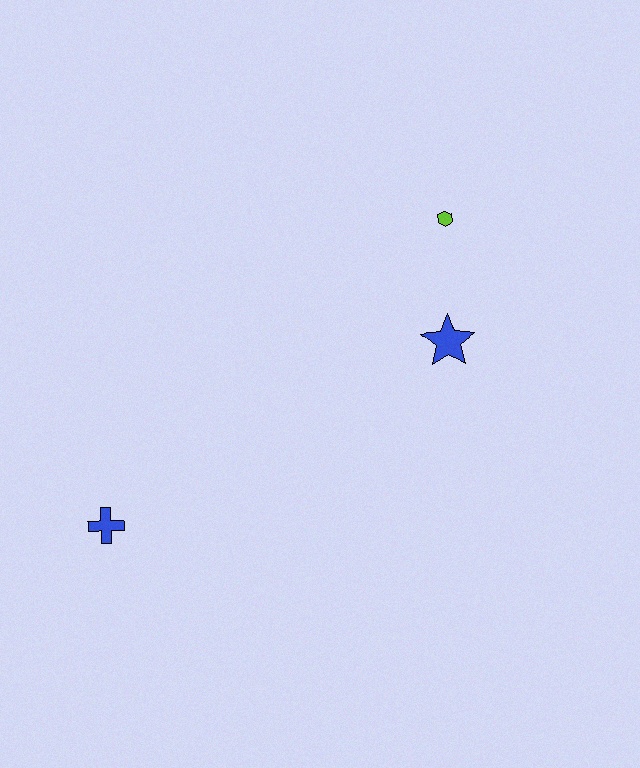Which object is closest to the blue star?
The lime hexagon is closest to the blue star.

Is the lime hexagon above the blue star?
Yes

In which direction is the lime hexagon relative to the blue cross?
The lime hexagon is to the right of the blue cross.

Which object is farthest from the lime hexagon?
The blue cross is farthest from the lime hexagon.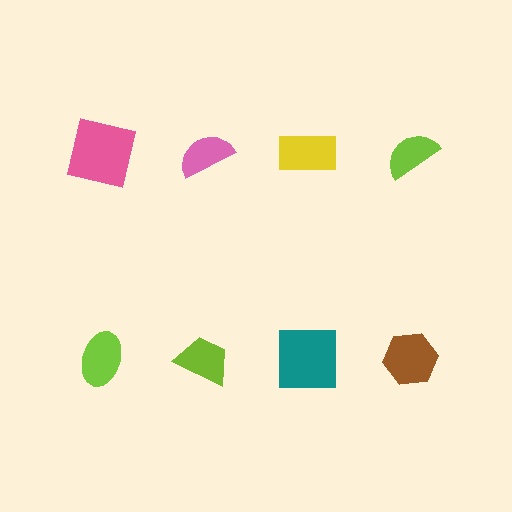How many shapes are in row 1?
4 shapes.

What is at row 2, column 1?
A lime ellipse.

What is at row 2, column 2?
A lime trapezoid.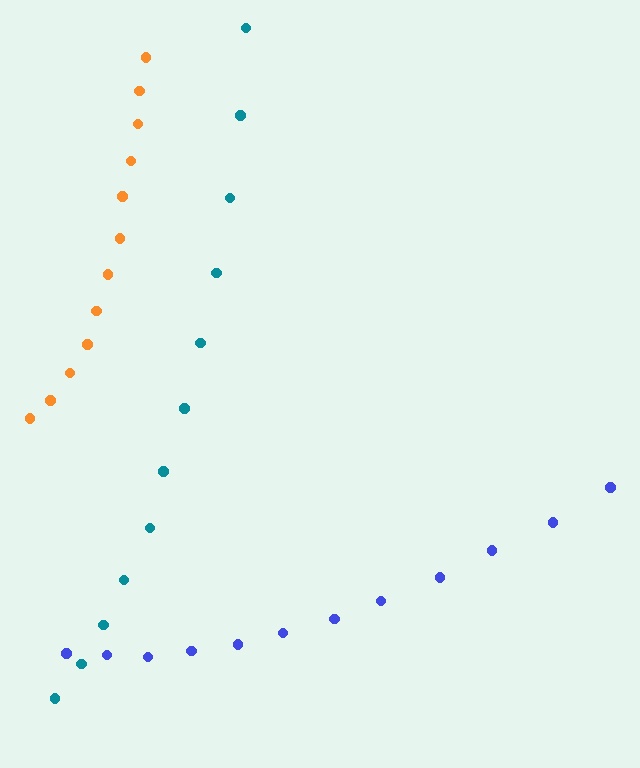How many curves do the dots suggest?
There are 3 distinct paths.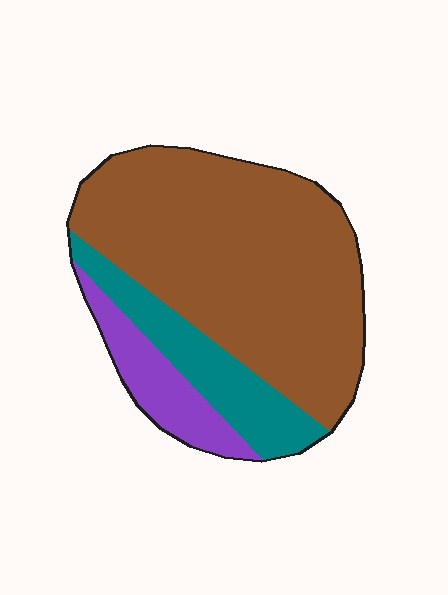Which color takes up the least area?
Purple, at roughly 15%.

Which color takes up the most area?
Brown, at roughly 70%.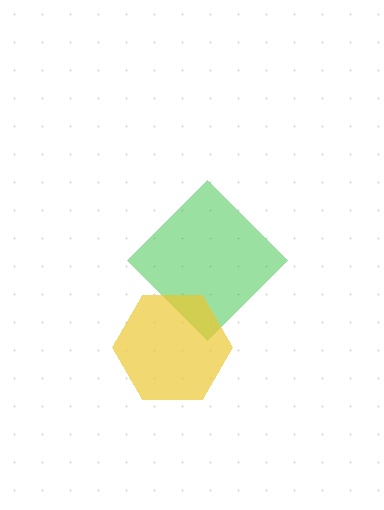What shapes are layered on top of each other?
The layered shapes are: a green diamond, a yellow hexagon.